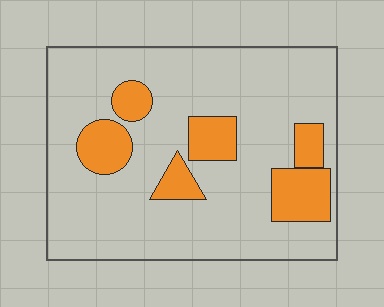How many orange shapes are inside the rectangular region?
6.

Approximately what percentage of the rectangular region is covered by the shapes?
Approximately 20%.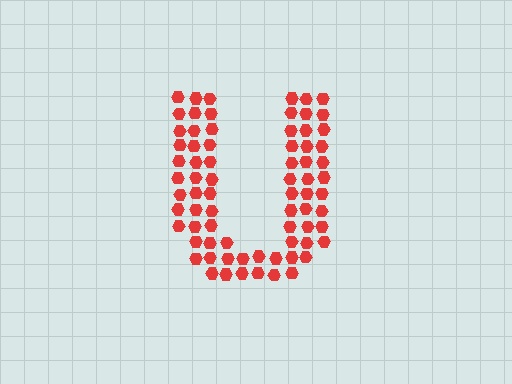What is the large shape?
The large shape is the letter U.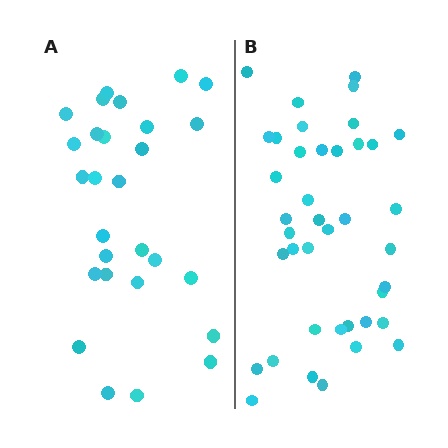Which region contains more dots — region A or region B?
Region B (the right region) has more dots.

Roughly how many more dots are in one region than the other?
Region B has roughly 12 or so more dots than region A.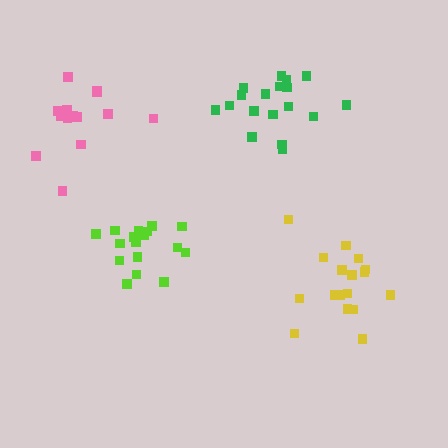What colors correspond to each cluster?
The clusters are colored: green, yellow, pink, lime.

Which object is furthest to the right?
The yellow cluster is rightmost.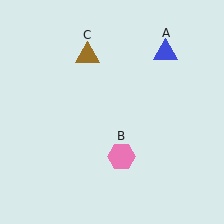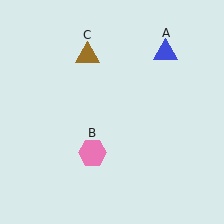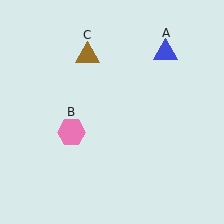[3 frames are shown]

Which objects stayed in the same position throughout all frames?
Blue triangle (object A) and brown triangle (object C) remained stationary.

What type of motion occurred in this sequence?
The pink hexagon (object B) rotated clockwise around the center of the scene.